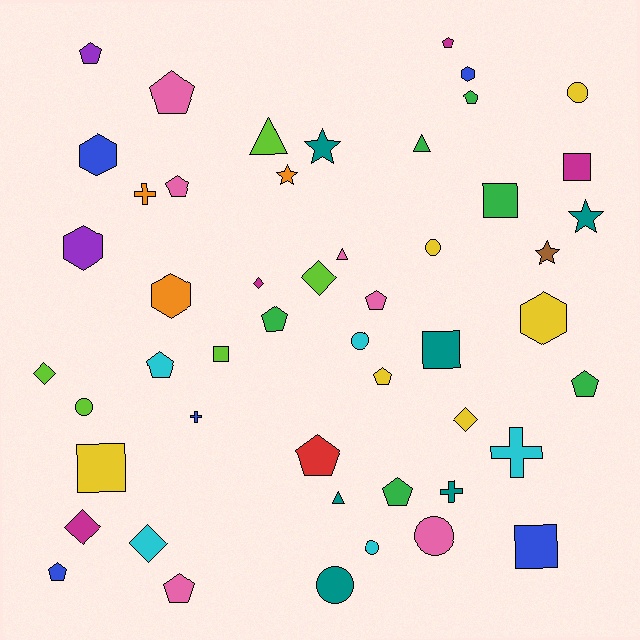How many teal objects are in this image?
There are 6 teal objects.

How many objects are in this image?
There are 50 objects.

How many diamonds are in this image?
There are 6 diamonds.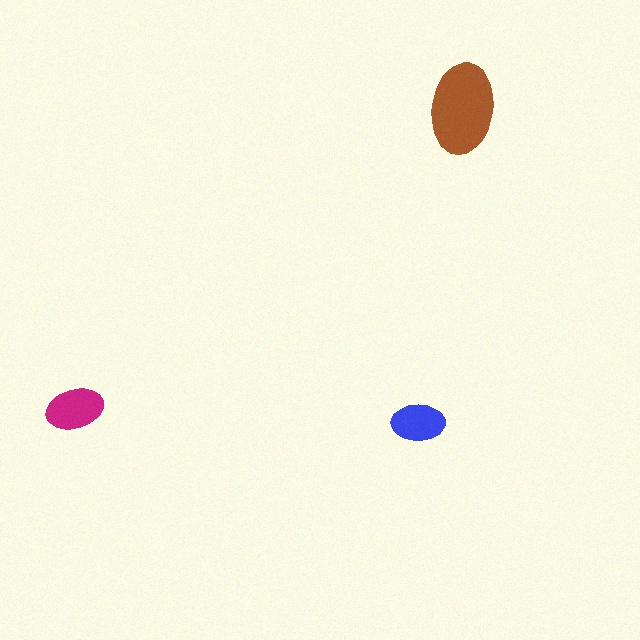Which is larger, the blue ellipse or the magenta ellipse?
The magenta one.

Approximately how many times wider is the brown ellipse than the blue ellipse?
About 1.5 times wider.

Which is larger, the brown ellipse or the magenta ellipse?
The brown one.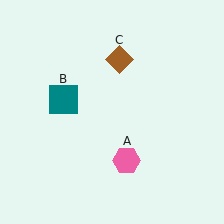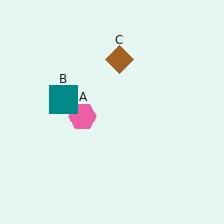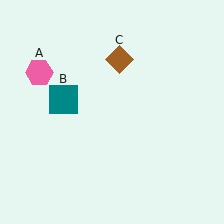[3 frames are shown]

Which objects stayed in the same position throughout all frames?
Teal square (object B) and brown diamond (object C) remained stationary.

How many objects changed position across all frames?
1 object changed position: pink hexagon (object A).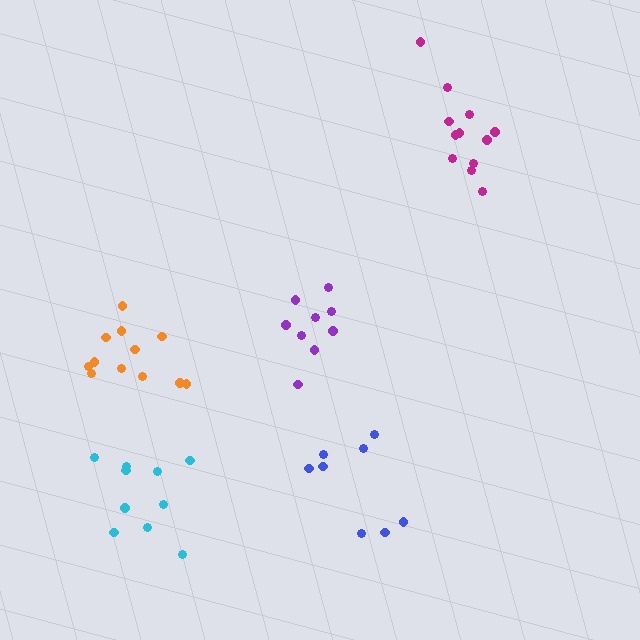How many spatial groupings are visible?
There are 5 spatial groupings.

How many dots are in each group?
Group 1: 12 dots, Group 2: 9 dots, Group 3: 12 dots, Group 4: 10 dots, Group 5: 8 dots (51 total).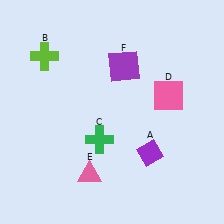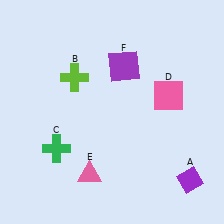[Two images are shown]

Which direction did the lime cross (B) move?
The lime cross (B) moved right.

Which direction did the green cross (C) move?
The green cross (C) moved left.